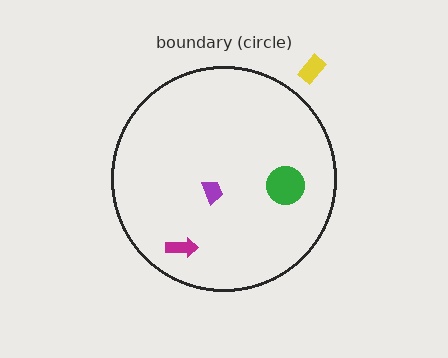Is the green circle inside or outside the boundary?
Inside.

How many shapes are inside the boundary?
3 inside, 1 outside.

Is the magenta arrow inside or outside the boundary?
Inside.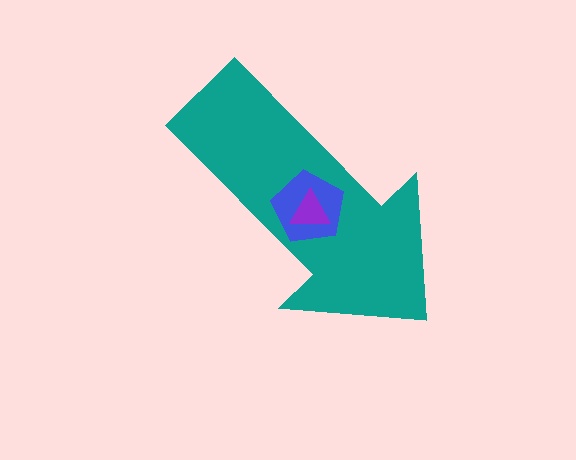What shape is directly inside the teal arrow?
The blue pentagon.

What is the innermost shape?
The purple triangle.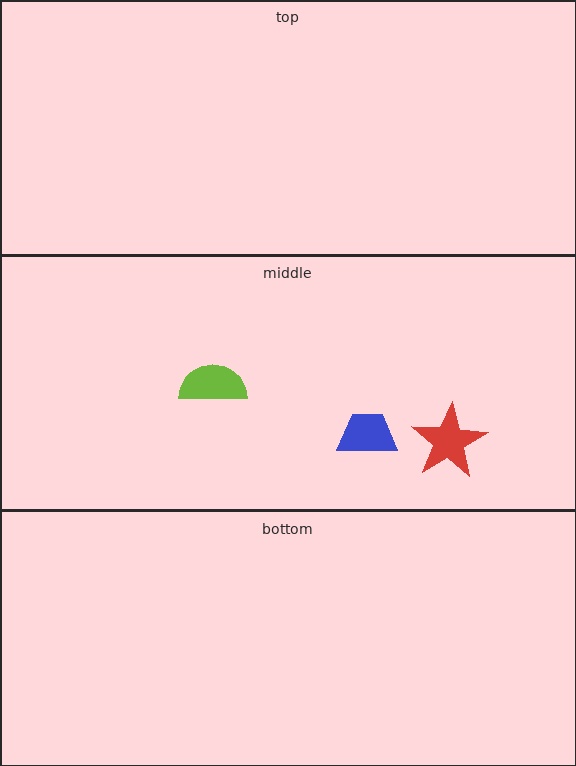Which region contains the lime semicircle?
The middle region.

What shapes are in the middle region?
The red star, the lime semicircle, the blue trapezoid.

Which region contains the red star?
The middle region.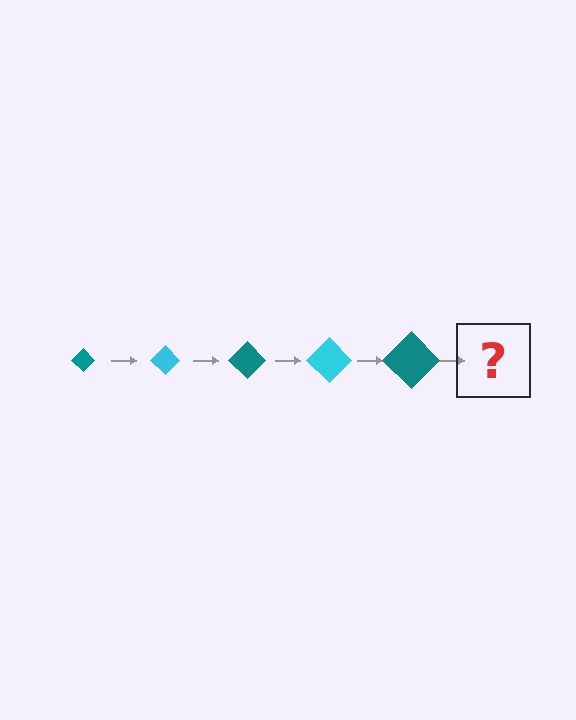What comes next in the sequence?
The next element should be a cyan diamond, larger than the previous one.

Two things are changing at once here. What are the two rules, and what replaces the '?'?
The two rules are that the diamond grows larger each step and the color cycles through teal and cyan. The '?' should be a cyan diamond, larger than the previous one.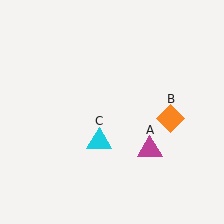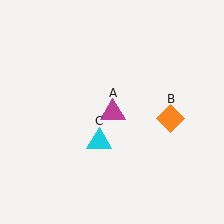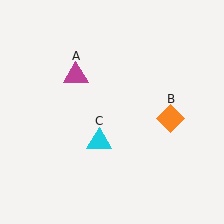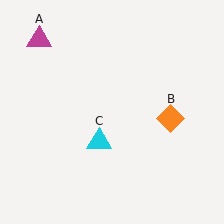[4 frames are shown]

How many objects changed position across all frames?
1 object changed position: magenta triangle (object A).